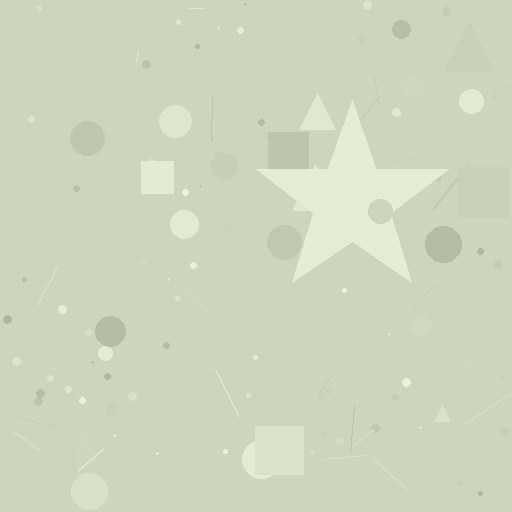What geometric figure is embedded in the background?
A star is embedded in the background.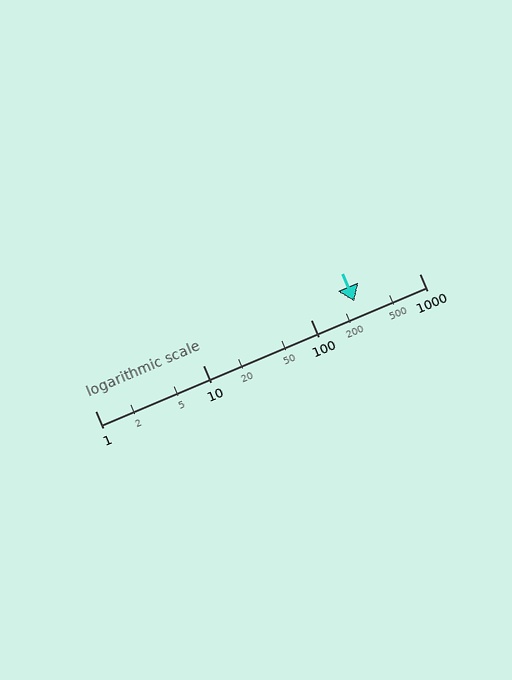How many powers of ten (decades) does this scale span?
The scale spans 3 decades, from 1 to 1000.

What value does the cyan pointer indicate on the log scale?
The pointer indicates approximately 250.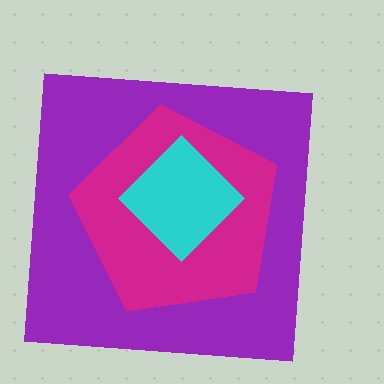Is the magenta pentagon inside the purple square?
Yes.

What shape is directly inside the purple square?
The magenta pentagon.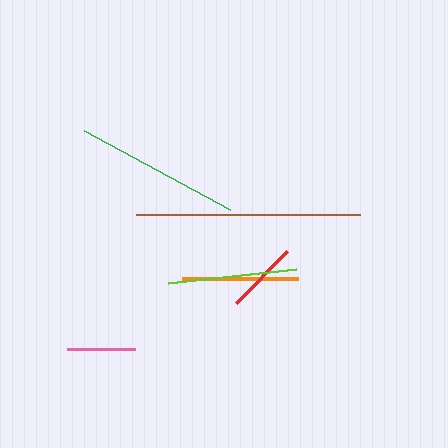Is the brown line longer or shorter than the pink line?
The brown line is longer than the pink line.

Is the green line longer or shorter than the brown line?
The brown line is longer than the green line.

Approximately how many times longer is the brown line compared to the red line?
The brown line is approximately 3.1 times the length of the red line.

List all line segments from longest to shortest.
From longest to shortest: brown, green, lime, orange, red, pink.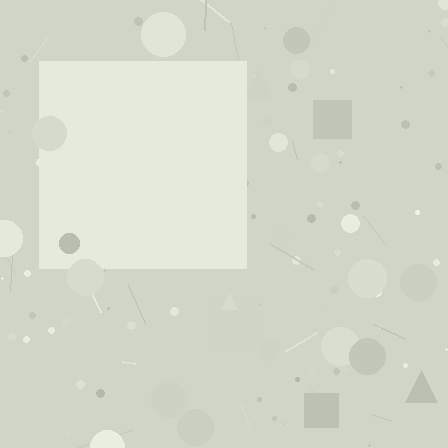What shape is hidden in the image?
A square is hidden in the image.